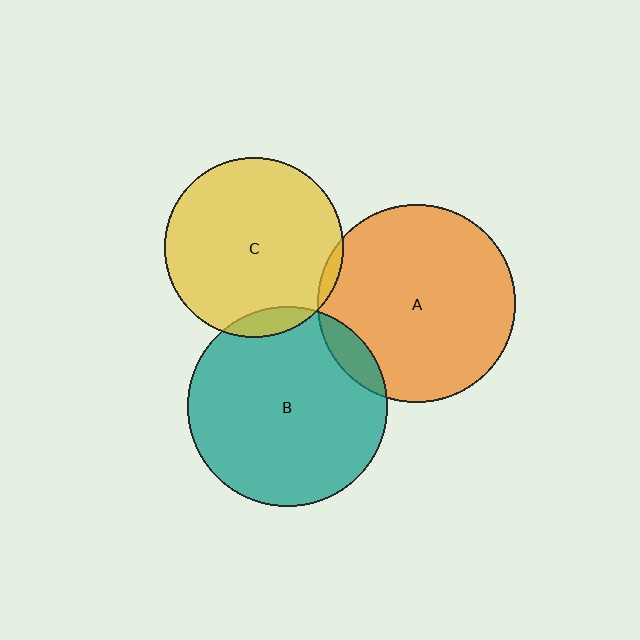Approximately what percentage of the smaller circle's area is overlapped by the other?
Approximately 5%.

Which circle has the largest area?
Circle B (teal).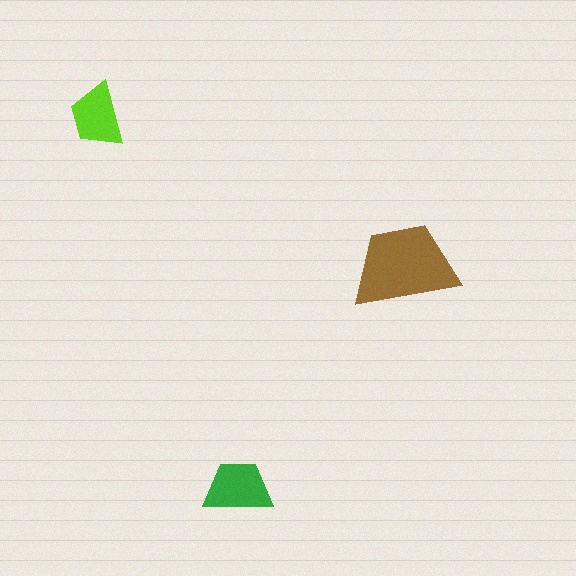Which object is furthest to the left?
The lime trapezoid is leftmost.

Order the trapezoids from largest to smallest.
the brown one, the green one, the lime one.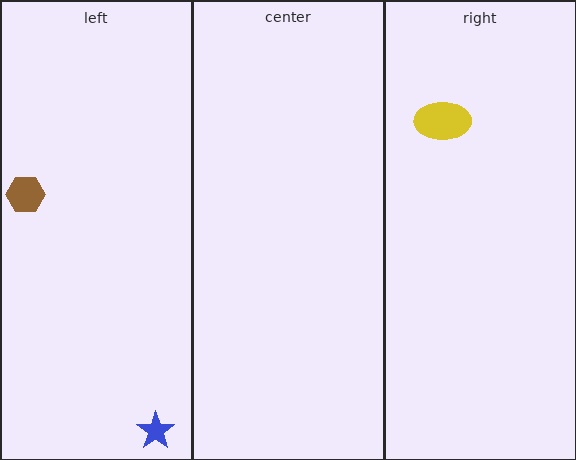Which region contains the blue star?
The left region.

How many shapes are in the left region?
2.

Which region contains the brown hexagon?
The left region.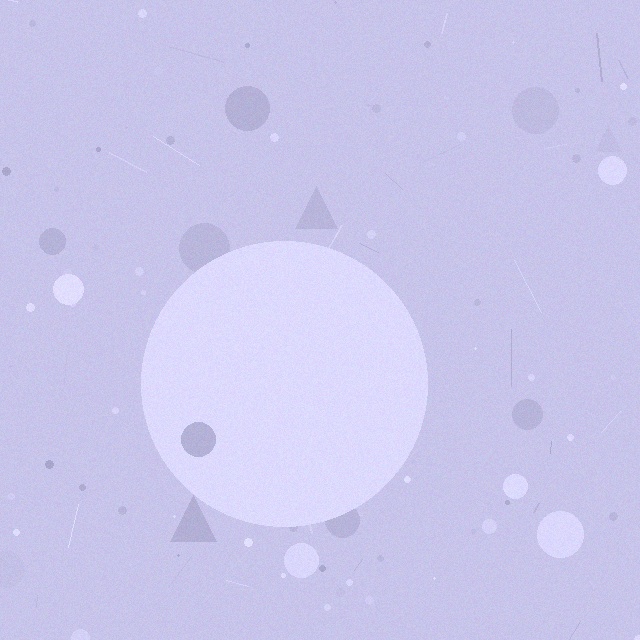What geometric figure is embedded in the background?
A circle is embedded in the background.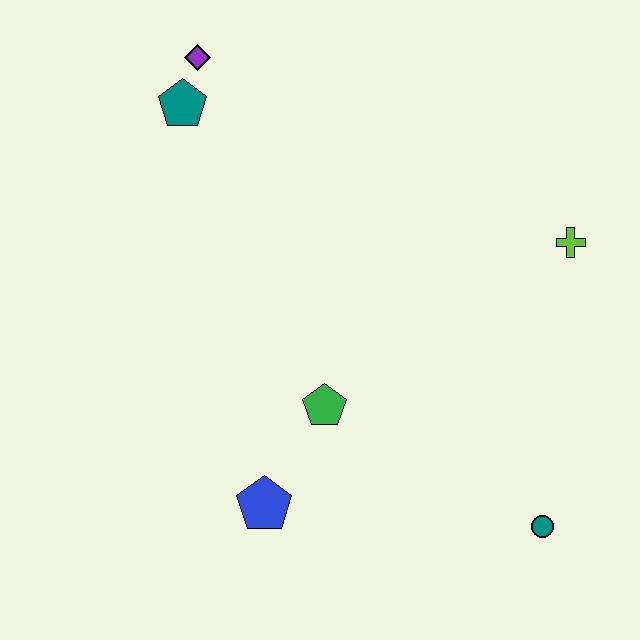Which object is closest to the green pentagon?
The blue pentagon is closest to the green pentagon.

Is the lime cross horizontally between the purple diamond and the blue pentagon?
No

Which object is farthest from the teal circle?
The purple diamond is farthest from the teal circle.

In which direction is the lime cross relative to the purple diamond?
The lime cross is to the right of the purple diamond.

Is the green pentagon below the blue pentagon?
No